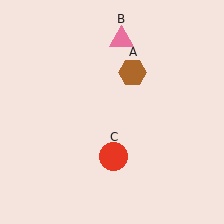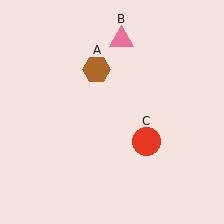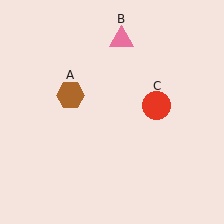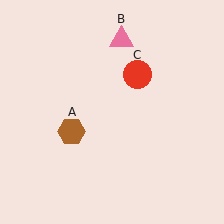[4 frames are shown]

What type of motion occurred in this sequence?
The brown hexagon (object A), red circle (object C) rotated counterclockwise around the center of the scene.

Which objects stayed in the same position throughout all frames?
Pink triangle (object B) remained stationary.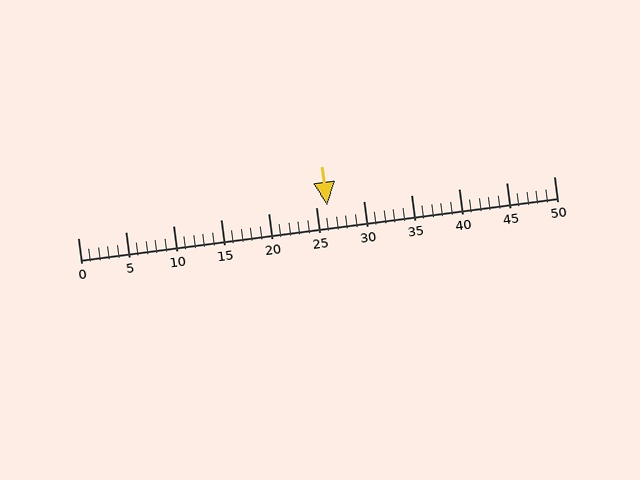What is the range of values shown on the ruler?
The ruler shows values from 0 to 50.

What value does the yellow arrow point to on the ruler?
The yellow arrow points to approximately 26.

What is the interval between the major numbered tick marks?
The major tick marks are spaced 5 units apart.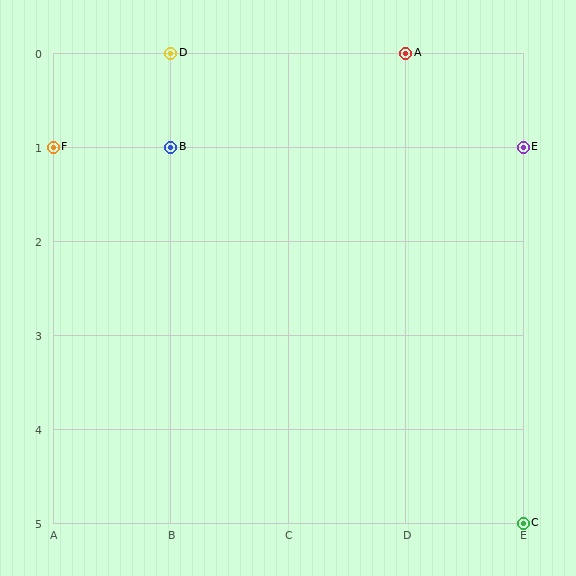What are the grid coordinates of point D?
Point D is at grid coordinates (B, 0).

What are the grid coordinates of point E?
Point E is at grid coordinates (E, 1).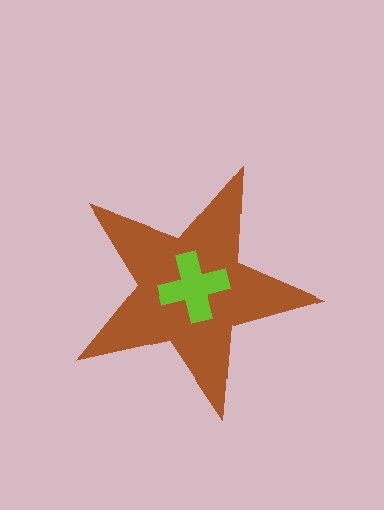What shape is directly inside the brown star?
The lime cross.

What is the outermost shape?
The brown star.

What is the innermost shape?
The lime cross.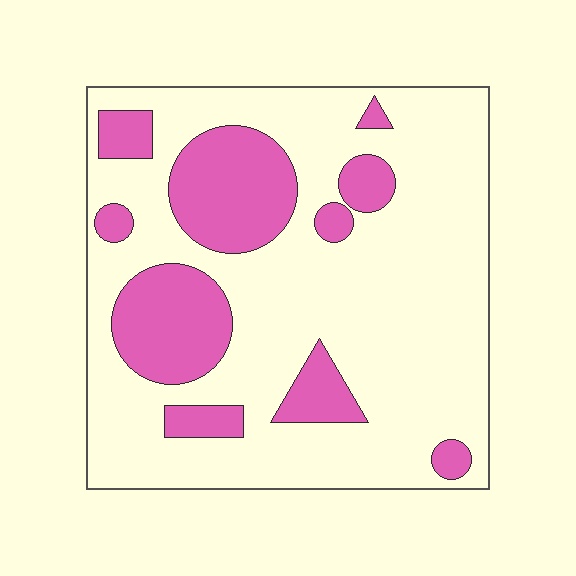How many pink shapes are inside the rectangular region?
10.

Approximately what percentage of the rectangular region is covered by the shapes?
Approximately 25%.